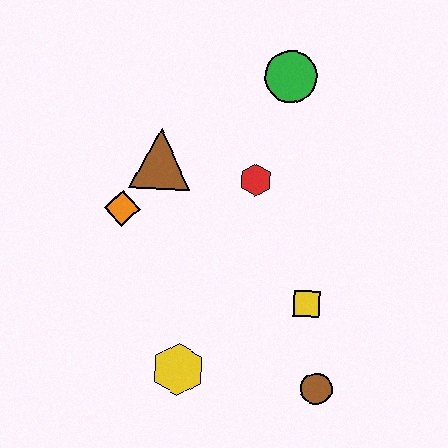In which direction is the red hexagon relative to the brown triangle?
The red hexagon is to the right of the brown triangle.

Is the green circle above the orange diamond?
Yes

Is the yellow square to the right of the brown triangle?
Yes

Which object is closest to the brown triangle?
The orange diamond is closest to the brown triangle.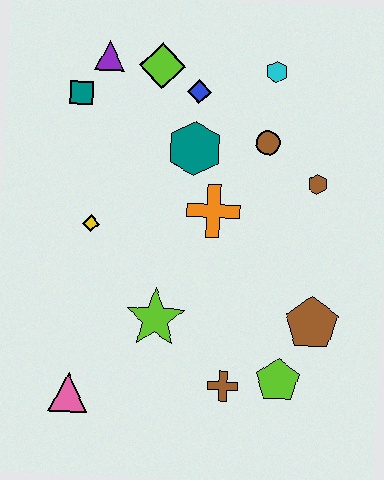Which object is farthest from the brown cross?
The purple triangle is farthest from the brown cross.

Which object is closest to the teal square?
The purple triangle is closest to the teal square.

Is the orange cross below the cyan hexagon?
Yes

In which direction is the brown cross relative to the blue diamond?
The brown cross is below the blue diamond.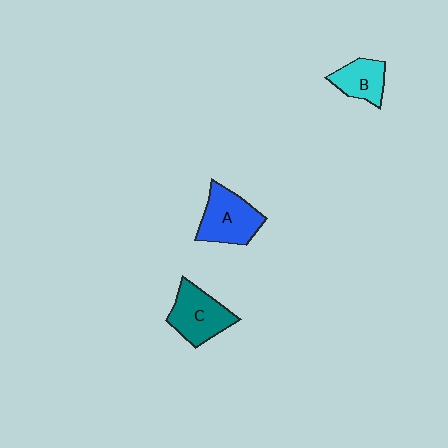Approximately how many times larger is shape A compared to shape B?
Approximately 1.5 times.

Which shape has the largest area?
Shape A (blue).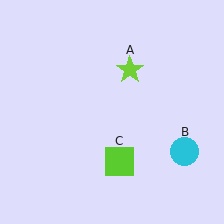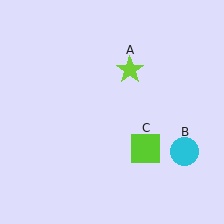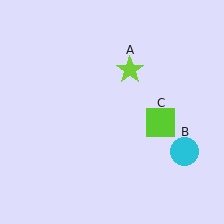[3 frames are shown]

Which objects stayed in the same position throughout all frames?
Lime star (object A) and cyan circle (object B) remained stationary.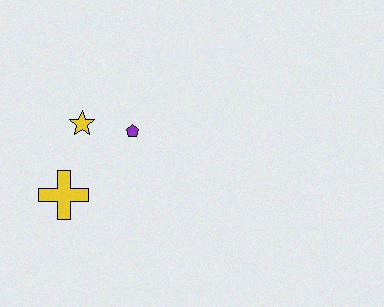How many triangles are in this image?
There are no triangles.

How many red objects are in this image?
There are no red objects.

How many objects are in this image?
There are 3 objects.